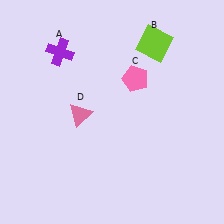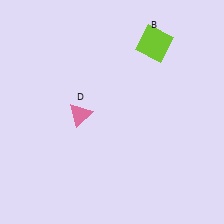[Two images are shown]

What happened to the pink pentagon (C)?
The pink pentagon (C) was removed in Image 2. It was in the top-right area of Image 1.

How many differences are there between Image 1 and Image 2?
There are 2 differences between the two images.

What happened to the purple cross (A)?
The purple cross (A) was removed in Image 2. It was in the top-left area of Image 1.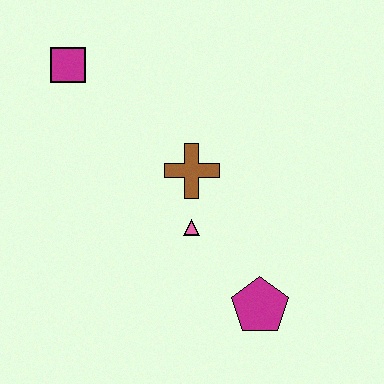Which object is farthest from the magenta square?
The magenta pentagon is farthest from the magenta square.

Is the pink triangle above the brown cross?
No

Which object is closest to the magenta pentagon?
The pink triangle is closest to the magenta pentagon.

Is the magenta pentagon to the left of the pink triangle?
No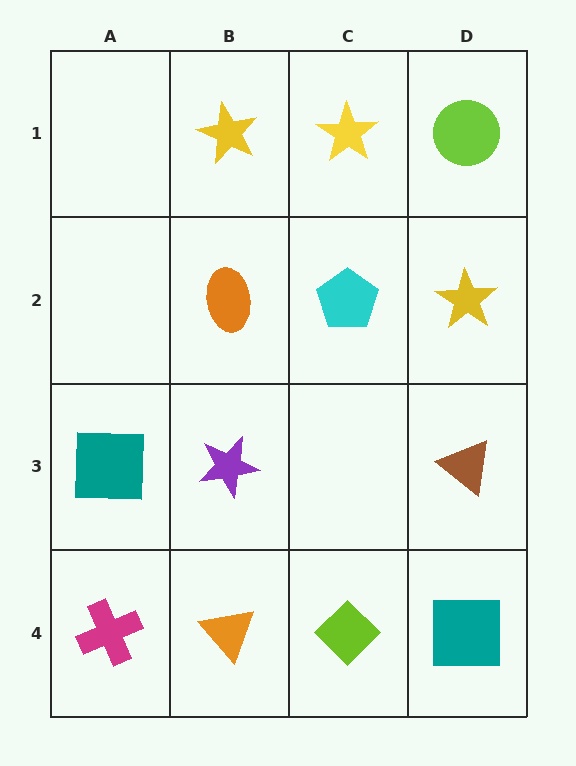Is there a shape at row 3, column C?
No, that cell is empty.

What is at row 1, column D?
A lime circle.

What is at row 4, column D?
A teal square.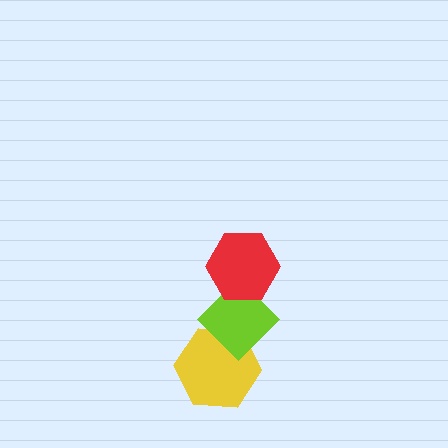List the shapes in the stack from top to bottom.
From top to bottom: the red hexagon, the lime diamond, the yellow hexagon.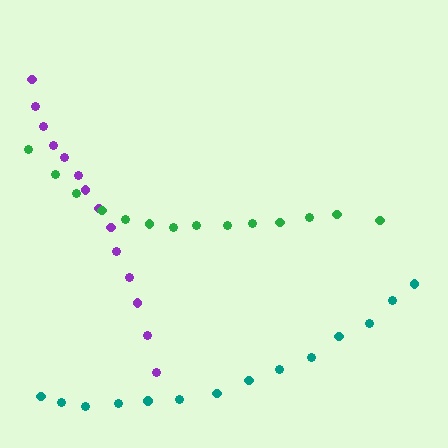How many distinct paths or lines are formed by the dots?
There are 3 distinct paths.